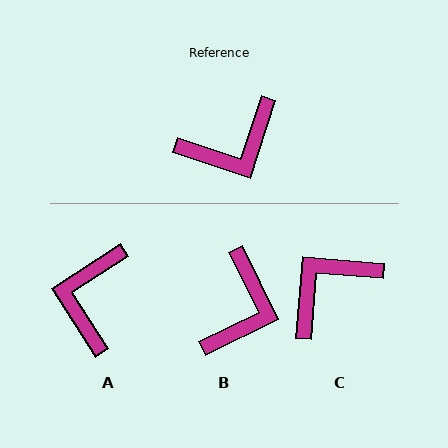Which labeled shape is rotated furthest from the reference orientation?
C, about 166 degrees away.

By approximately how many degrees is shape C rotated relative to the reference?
Approximately 166 degrees clockwise.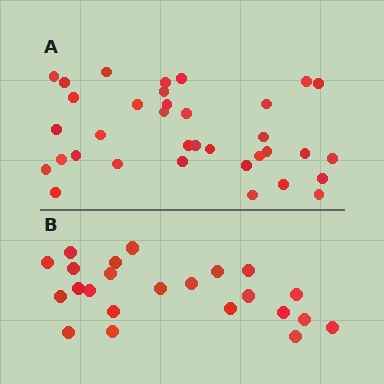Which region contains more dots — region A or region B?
Region A (the top region) has more dots.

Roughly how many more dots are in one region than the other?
Region A has roughly 12 or so more dots than region B.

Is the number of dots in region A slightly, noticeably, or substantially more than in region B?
Region A has substantially more. The ratio is roughly 1.5 to 1.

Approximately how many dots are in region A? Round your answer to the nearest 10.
About 40 dots. (The exact count is 35, which rounds to 40.)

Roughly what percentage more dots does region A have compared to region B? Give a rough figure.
About 50% more.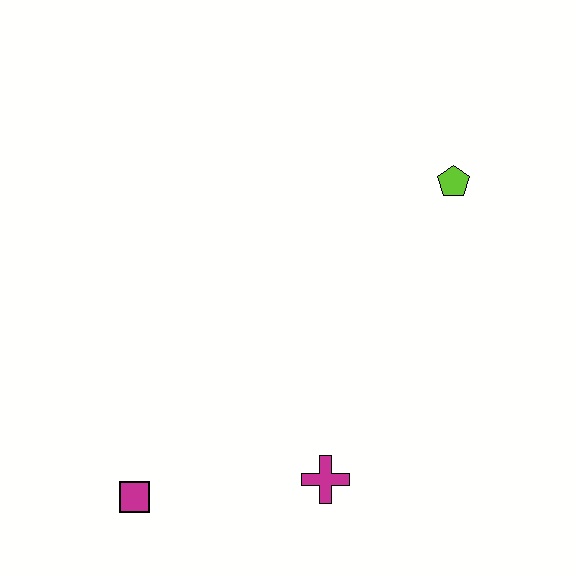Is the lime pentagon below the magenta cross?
No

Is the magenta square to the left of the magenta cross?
Yes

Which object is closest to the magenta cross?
The magenta square is closest to the magenta cross.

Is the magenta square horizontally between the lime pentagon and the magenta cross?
No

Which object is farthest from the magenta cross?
The lime pentagon is farthest from the magenta cross.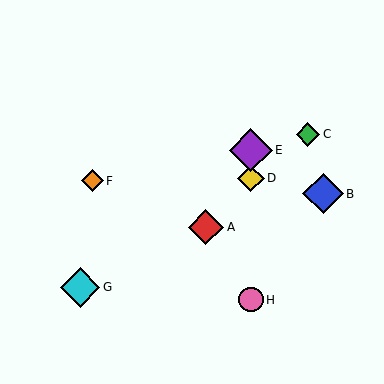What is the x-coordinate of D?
Object D is at x≈251.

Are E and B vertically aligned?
No, E is at x≈251 and B is at x≈323.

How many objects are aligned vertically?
3 objects (D, E, H) are aligned vertically.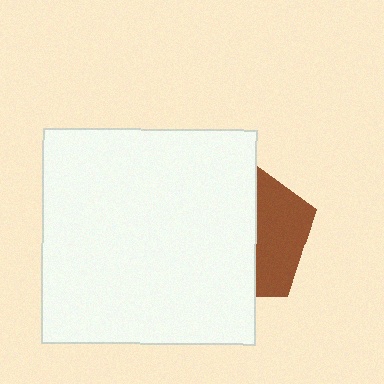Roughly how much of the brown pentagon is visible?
A small part of it is visible (roughly 36%).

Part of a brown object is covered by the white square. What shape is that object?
It is a pentagon.